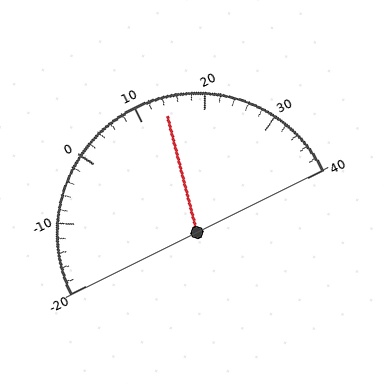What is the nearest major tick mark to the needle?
The nearest major tick mark is 10.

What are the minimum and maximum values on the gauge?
The gauge ranges from -20 to 40.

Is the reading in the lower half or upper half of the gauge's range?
The reading is in the upper half of the range (-20 to 40).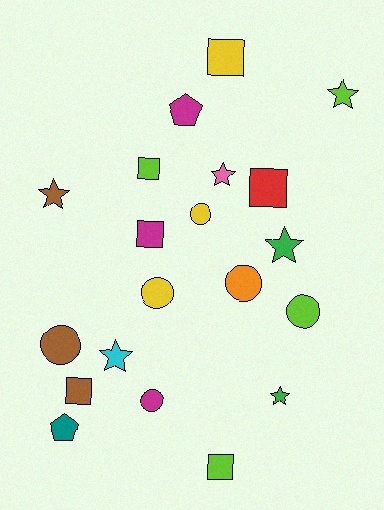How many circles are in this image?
There are 6 circles.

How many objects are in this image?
There are 20 objects.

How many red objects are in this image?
There is 1 red object.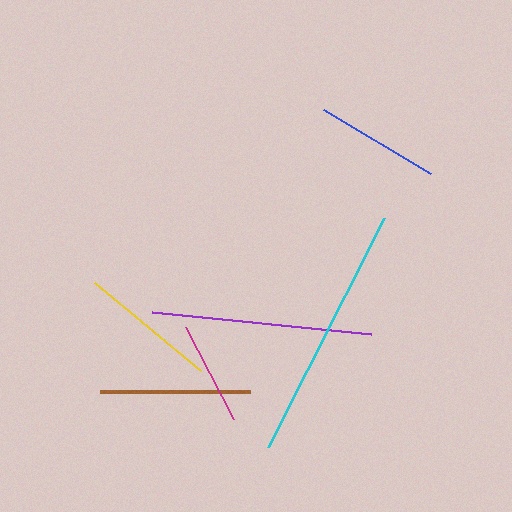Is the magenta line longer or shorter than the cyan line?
The cyan line is longer than the magenta line.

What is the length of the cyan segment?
The cyan segment is approximately 256 pixels long.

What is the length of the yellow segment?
The yellow segment is approximately 138 pixels long.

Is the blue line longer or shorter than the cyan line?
The cyan line is longer than the blue line.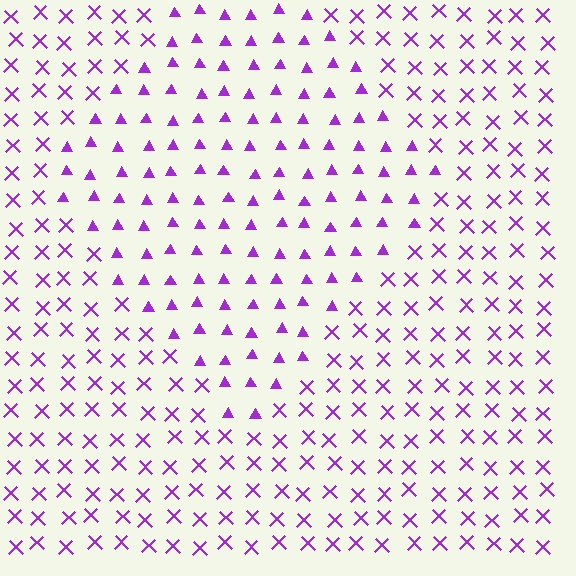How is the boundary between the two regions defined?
The boundary is defined by a change in element shape: triangles inside vs. X marks outside. All elements share the same color and spacing.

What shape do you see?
I see a diamond.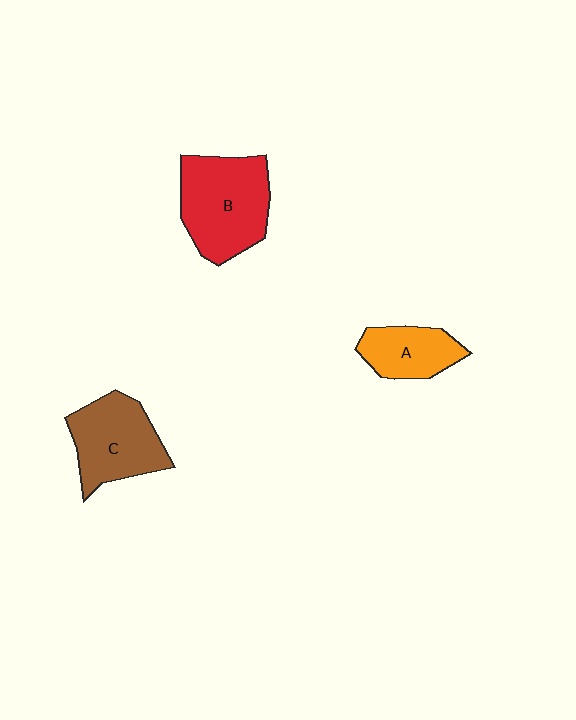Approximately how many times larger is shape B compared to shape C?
Approximately 1.2 times.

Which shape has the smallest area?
Shape A (orange).